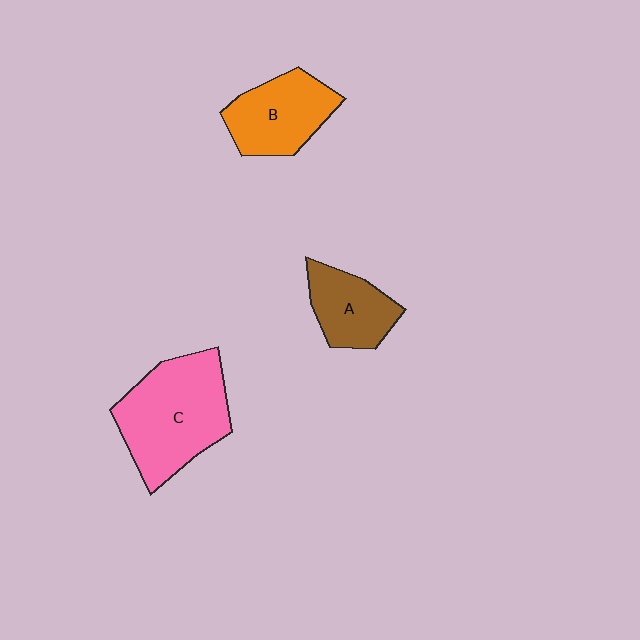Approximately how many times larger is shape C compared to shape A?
Approximately 1.9 times.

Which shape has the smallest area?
Shape A (brown).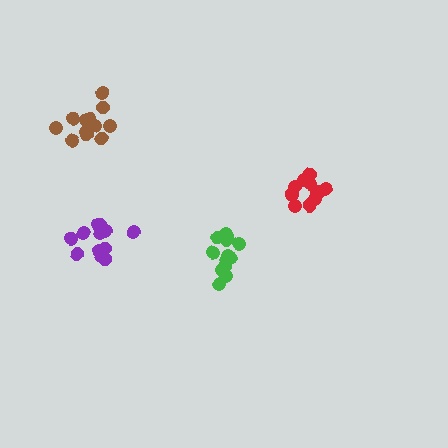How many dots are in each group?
Group 1: 12 dots, Group 2: 14 dots, Group 3: 12 dots, Group 4: 13 dots (51 total).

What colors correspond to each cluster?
The clusters are colored: red, green, purple, brown.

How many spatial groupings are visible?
There are 4 spatial groupings.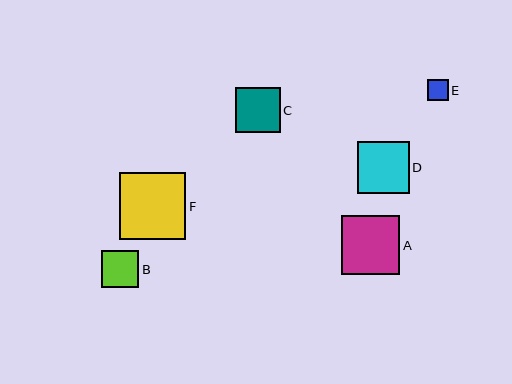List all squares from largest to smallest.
From largest to smallest: F, A, D, C, B, E.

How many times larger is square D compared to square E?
Square D is approximately 2.5 times the size of square E.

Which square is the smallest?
Square E is the smallest with a size of approximately 20 pixels.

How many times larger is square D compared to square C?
Square D is approximately 1.2 times the size of square C.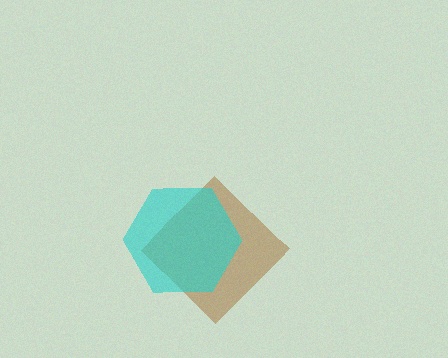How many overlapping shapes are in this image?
There are 2 overlapping shapes in the image.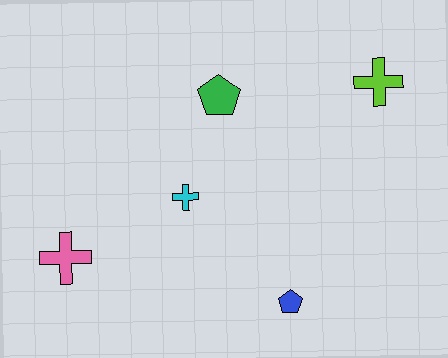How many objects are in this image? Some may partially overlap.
There are 5 objects.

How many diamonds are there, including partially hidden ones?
There are no diamonds.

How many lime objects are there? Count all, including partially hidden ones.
There is 1 lime object.